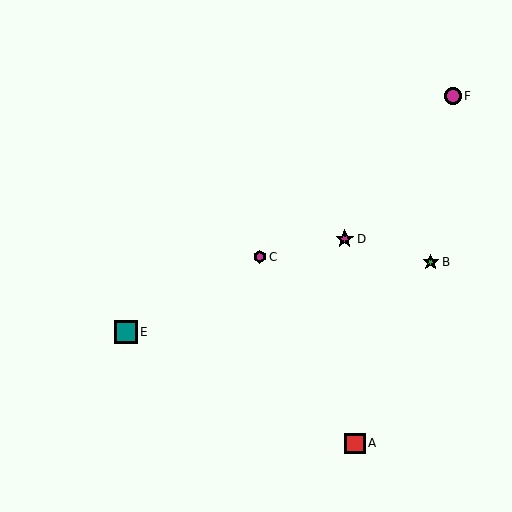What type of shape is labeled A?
Shape A is a red square.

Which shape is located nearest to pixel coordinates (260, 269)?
The magenta hexagon (labeled C) at (260, 257) is nearest to that location.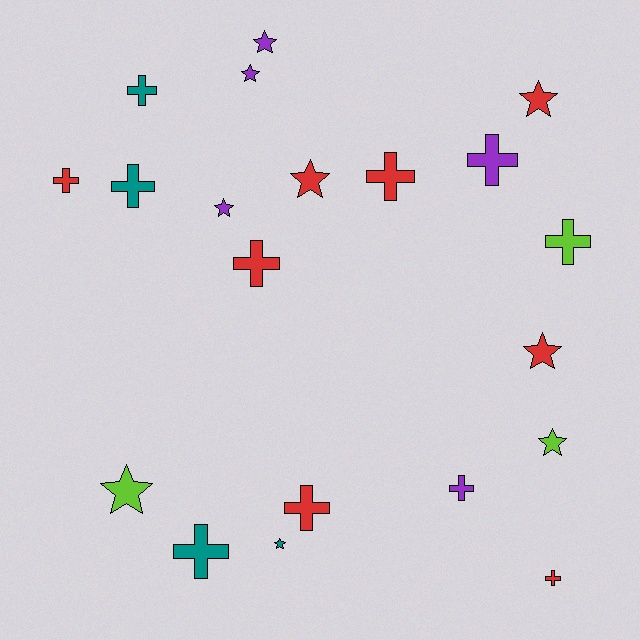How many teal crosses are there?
There are 3 teal crosses.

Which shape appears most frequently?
Cross, with 11 objects.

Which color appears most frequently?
Red, with 8 objects.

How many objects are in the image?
There are 20 objects.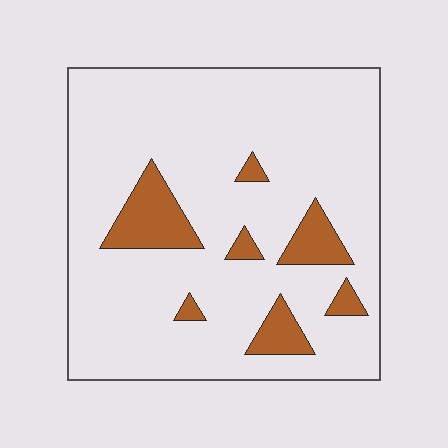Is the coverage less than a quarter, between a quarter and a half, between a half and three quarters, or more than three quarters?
Less than a quarter.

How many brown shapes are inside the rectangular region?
7.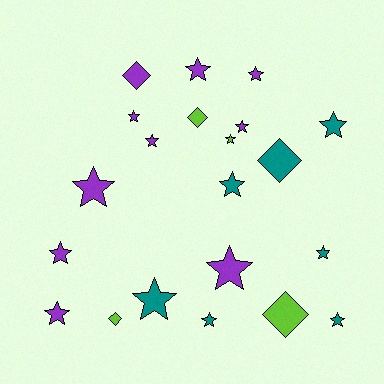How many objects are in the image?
There are 21 objects.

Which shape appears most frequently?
Star, with 16 objects.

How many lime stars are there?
There is 1 lime star.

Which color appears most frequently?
Purple, with 10 objects.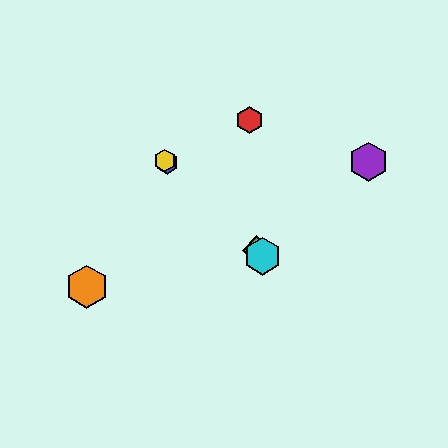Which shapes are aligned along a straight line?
The blue hexagon, the green diamond, the yellow hexagon, the cyan hexagon are aligned along a straight line.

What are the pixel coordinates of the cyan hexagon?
The cyan hexagon is at (263, 256).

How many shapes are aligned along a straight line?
4 shapes (the blue hexagon, the green diamond, the yellow hexagon, the cyan hexagon) are aligned along a straight line.